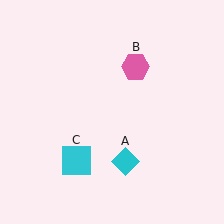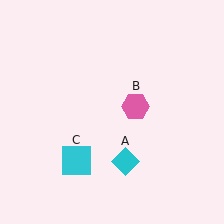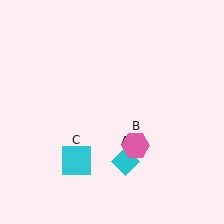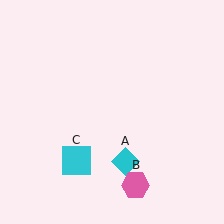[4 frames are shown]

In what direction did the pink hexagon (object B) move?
The pink hexagon (object B) moved down.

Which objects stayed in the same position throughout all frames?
Cyan diamond (object A) and cyan square (object C) remained stationary.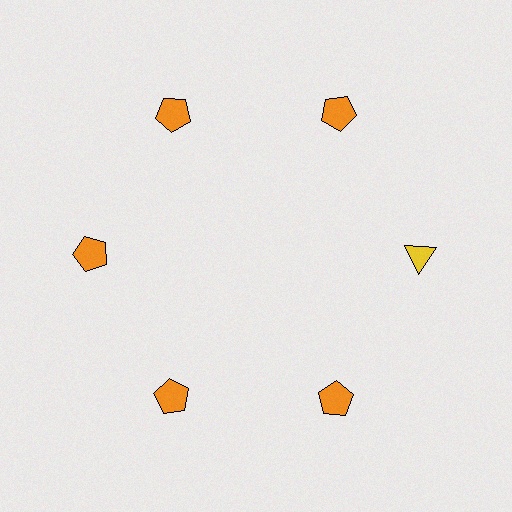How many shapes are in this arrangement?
There are 6 shapes arranged in a ring pattern.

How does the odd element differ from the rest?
It differs in both color (yellow instead of orange) and shape (triangle instead of pentagon).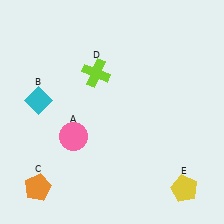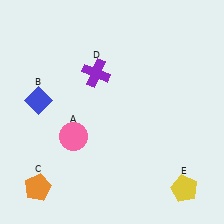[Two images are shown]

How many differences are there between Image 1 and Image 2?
There are 2 differences between the two images.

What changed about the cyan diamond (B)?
In Image 1, B is cyan. In Image 2, it changed to blue.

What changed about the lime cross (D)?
In Image 1, D is lime. In Image 2, it changed to purple.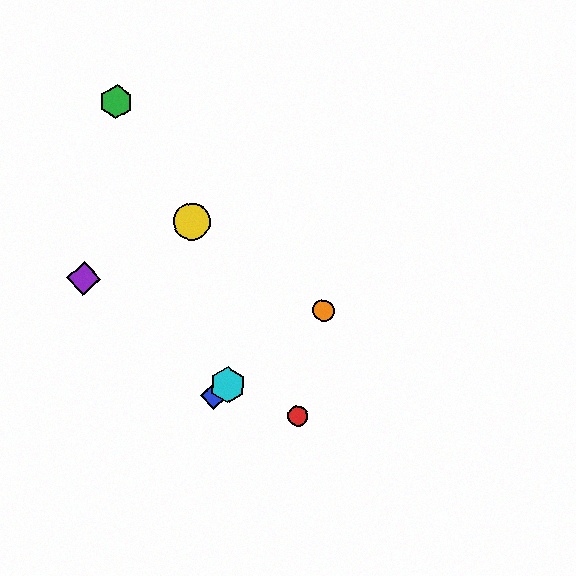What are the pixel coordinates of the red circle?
The red circle is at (298, 416).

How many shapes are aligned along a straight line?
3 shapes (the blue diamond, the orange circle, the cyan hexagon) are aligned along a straight line.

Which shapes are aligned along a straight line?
The blue diamond, the orange circle, the cyan hexagon are aligned along a straight line.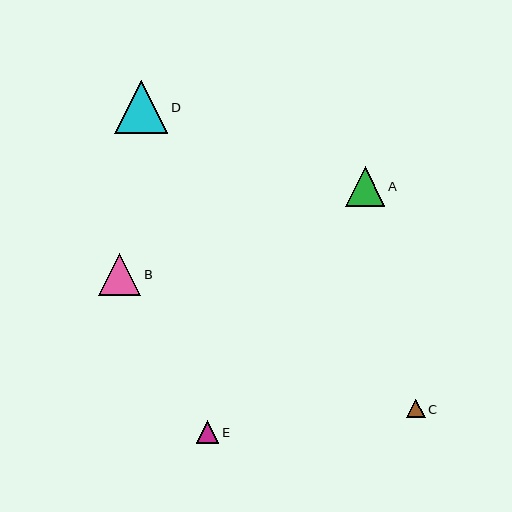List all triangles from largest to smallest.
From largest to smallest: D, B, A, E, C.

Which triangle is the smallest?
Triangle C is the smallest with a size of approximately 18 pixels.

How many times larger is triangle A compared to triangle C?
Triangle A is approximately 2.2 times the size of triangle C.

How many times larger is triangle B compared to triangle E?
Triangle B is approximately 1.9 times the size of triangle E.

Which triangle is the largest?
Triangle D is the largest with a size of approximately 53 pixels.